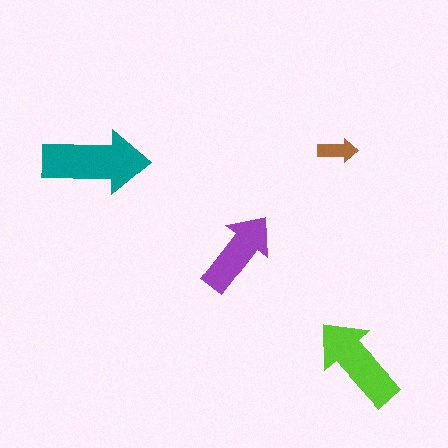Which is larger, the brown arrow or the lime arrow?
The lime one.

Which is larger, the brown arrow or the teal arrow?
The teal one.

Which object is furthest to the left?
The teal arrow is leftmost.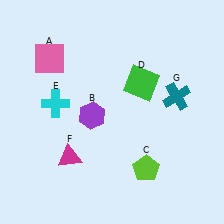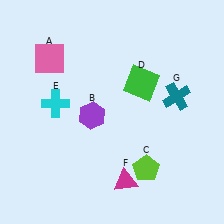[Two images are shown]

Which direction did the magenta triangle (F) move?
The magenta triangle (F) moved right.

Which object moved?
The magenta triangle (F) moved right.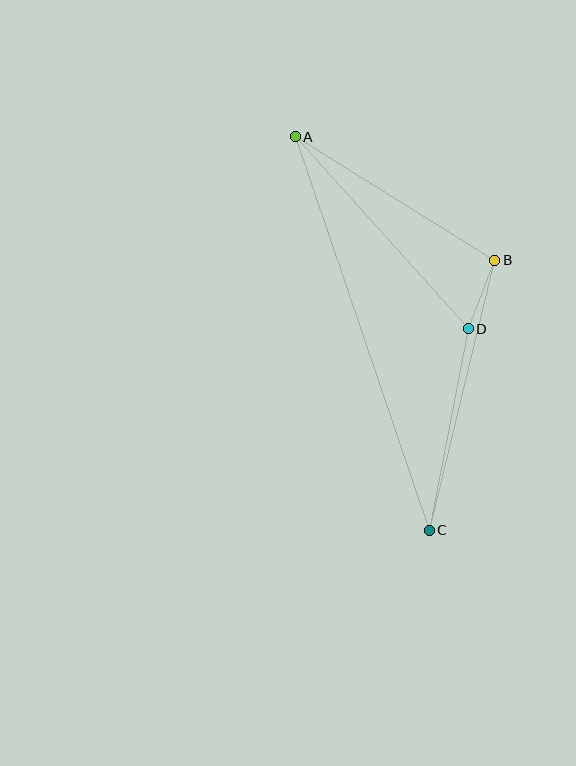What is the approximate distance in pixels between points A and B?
The distance between A and B is approximately 234 pixels.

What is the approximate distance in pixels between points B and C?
The distance between B and C is approximately 278 pixels.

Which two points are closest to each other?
Points B and D are closest to each other.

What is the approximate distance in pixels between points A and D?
The distance between A and D is approximately 258 pixels.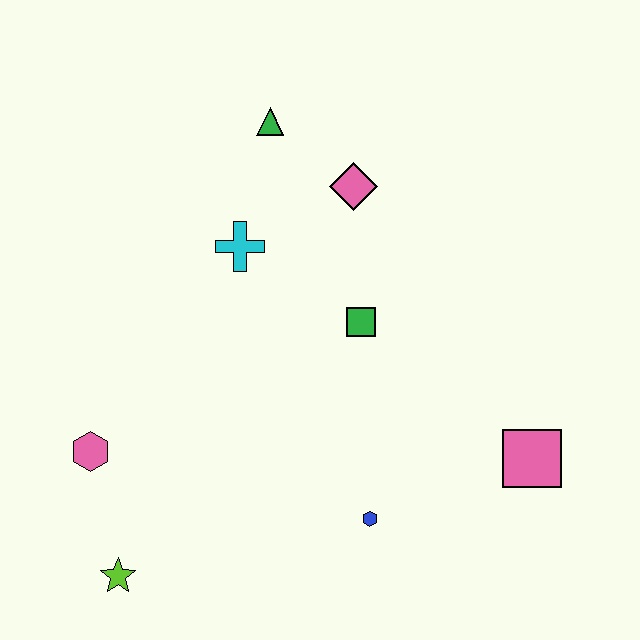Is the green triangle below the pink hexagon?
No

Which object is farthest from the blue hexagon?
The green triangle is farthest from the blue hexagon.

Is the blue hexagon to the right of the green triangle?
Yes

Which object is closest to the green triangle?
The pink diamond is closest to the green triangle.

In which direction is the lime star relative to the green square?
The lime star is below the green square.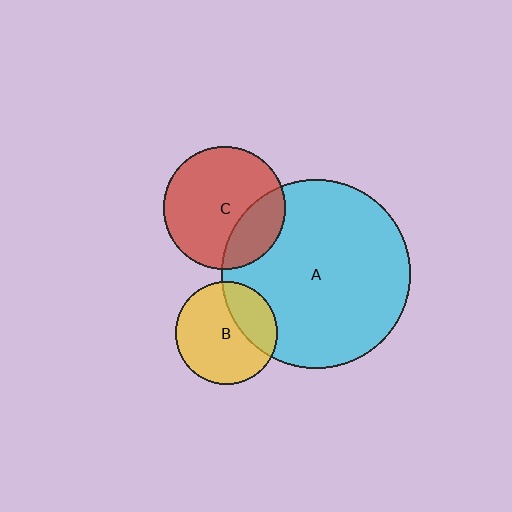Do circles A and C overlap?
Yes.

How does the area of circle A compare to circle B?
Approximately 3.4 times.